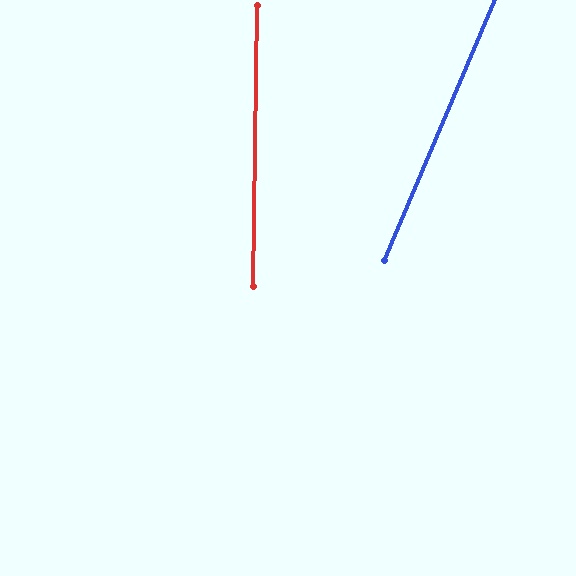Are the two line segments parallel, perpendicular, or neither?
Neither parallel nor perpendicular — they differ by about 22°.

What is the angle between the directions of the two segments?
Approximately 22 degrees.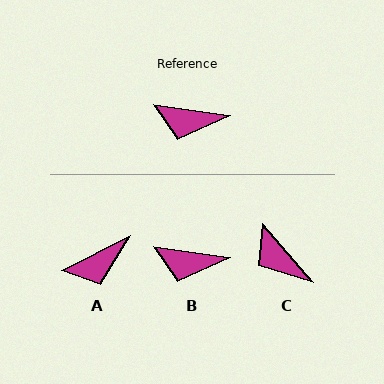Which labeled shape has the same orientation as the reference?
B.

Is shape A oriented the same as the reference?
No, it is off by about 35 degrees.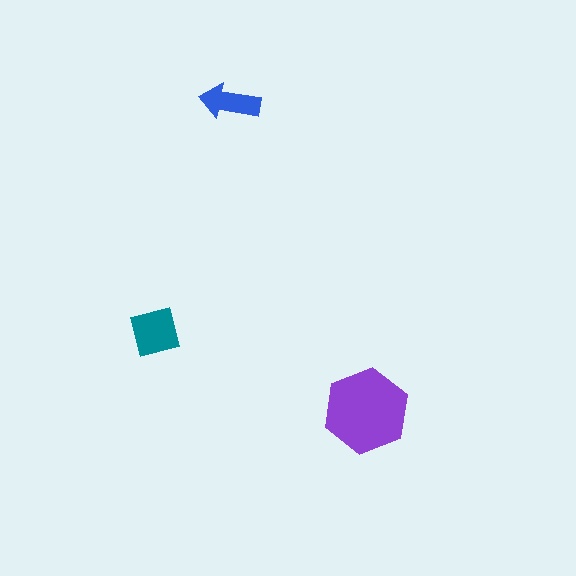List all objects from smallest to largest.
The blue arrow, the teal square, the purple hexagon.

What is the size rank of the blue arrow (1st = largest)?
3rd.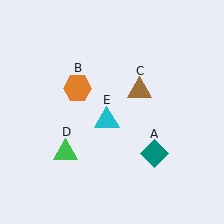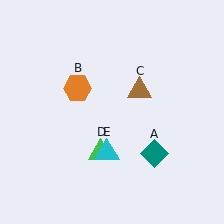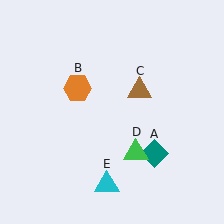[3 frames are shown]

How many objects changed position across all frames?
2 objects changed position: green triangle (object D), cyan triangle (object E).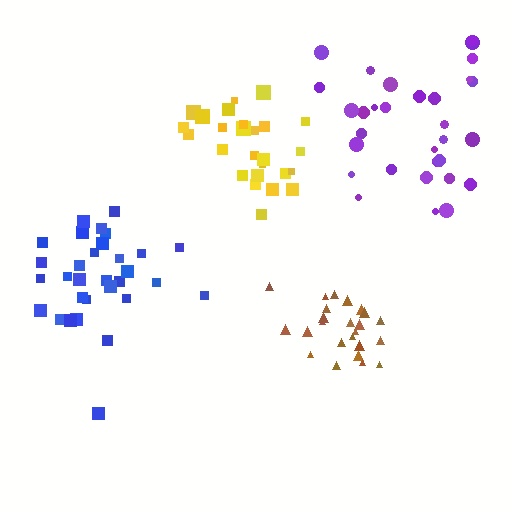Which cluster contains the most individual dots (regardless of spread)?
Purple (33).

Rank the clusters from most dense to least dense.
yellow, brown, blue, purple.